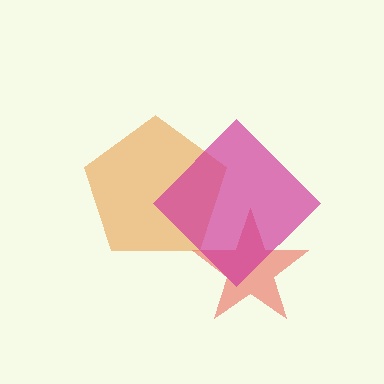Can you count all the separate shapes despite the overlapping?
Yes, there are 3 separate shapes.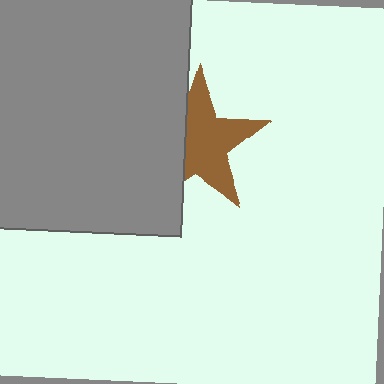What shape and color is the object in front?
The object in front is a gray rectangle.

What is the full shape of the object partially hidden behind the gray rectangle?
The partially hidden object is a brown star.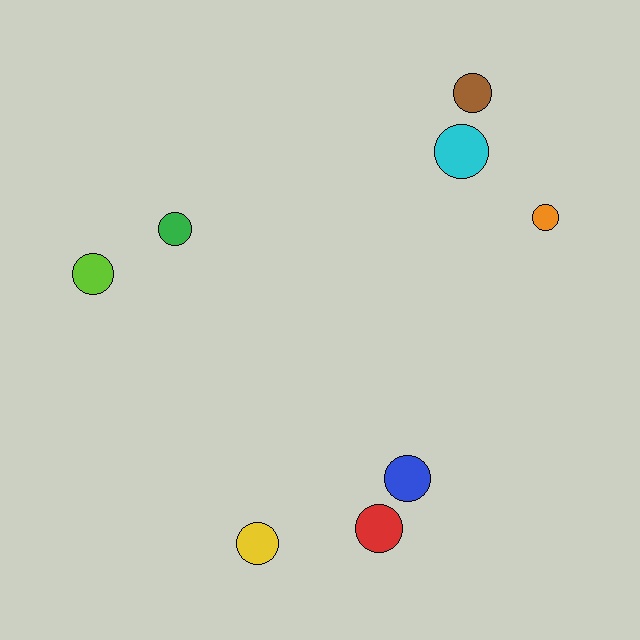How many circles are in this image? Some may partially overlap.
There are 8 circles.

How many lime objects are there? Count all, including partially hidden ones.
There is 1 lime object.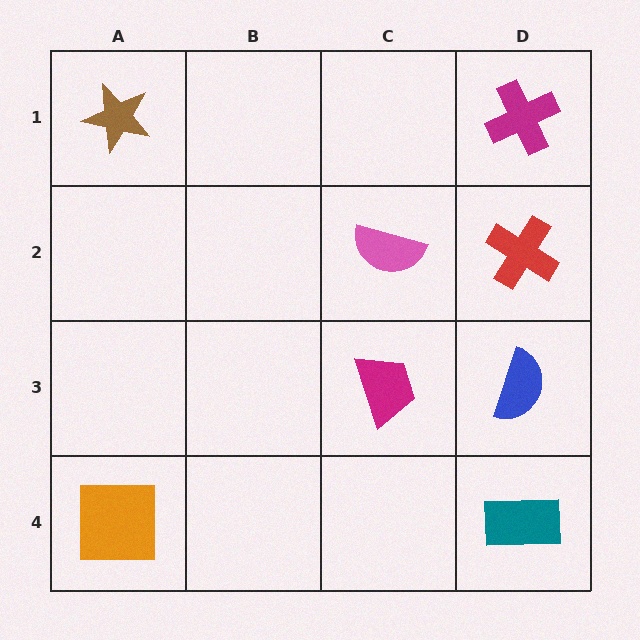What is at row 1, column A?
A brown star.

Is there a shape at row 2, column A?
No, that cell is empty.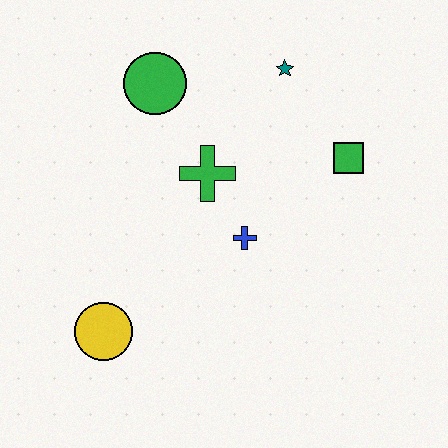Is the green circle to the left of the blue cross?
Yes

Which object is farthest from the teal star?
The yellow circle is farthest from the teal star.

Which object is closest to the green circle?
The green cross is closest to the green circle.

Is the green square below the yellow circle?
No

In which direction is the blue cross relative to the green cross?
The blue cross is below the green cross.